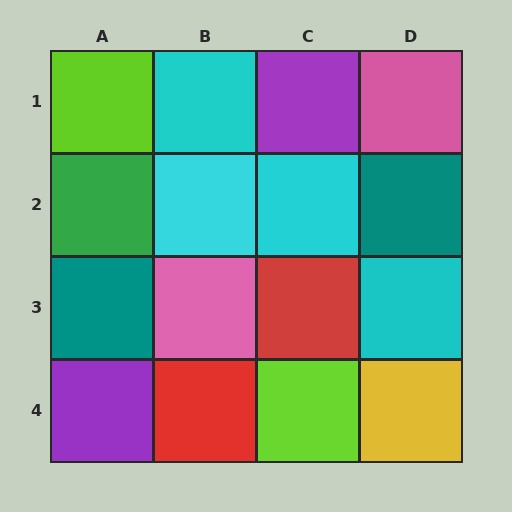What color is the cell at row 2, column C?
Cyan.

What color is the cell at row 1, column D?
Pink.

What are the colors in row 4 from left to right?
Purple, red, lime, yellow.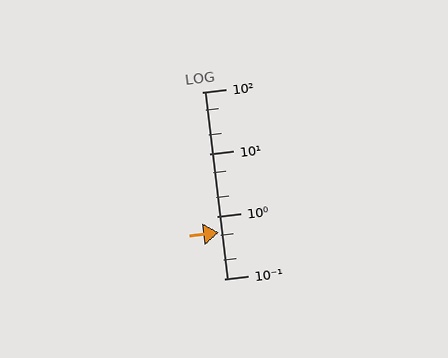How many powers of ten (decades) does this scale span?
The scale spans 3 decades, from 0.1 to 100.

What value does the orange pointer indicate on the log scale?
The pointer indicates approximately 0.55.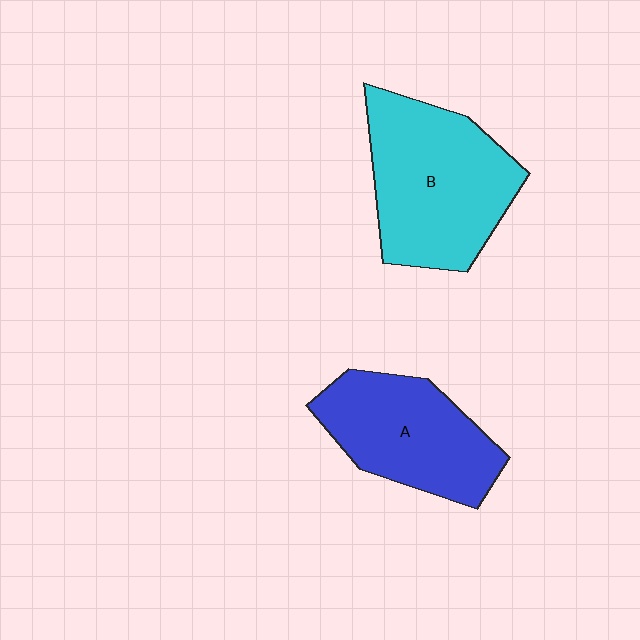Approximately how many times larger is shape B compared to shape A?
Approximately 1.2 times.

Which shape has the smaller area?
Shape A (blue).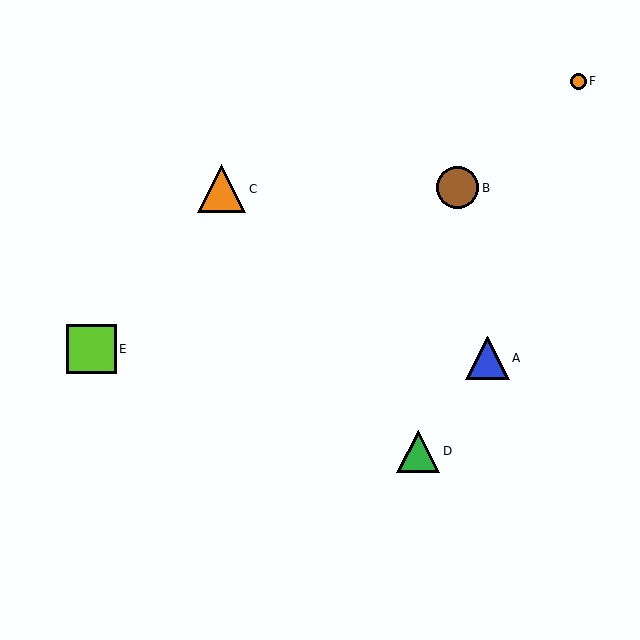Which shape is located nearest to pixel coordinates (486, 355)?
The blue triangle (labeled A) at (487, 358) is nearest to that location.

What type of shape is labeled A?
Shape A is a blue triangle.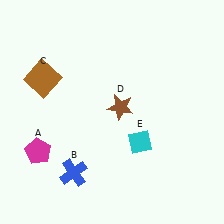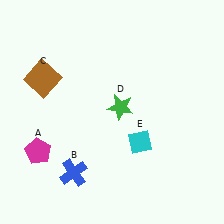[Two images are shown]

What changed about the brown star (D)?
In Image 1, D is brown. In Image 2, it changed to green.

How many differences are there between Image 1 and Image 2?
There is 1 difference between the two images.